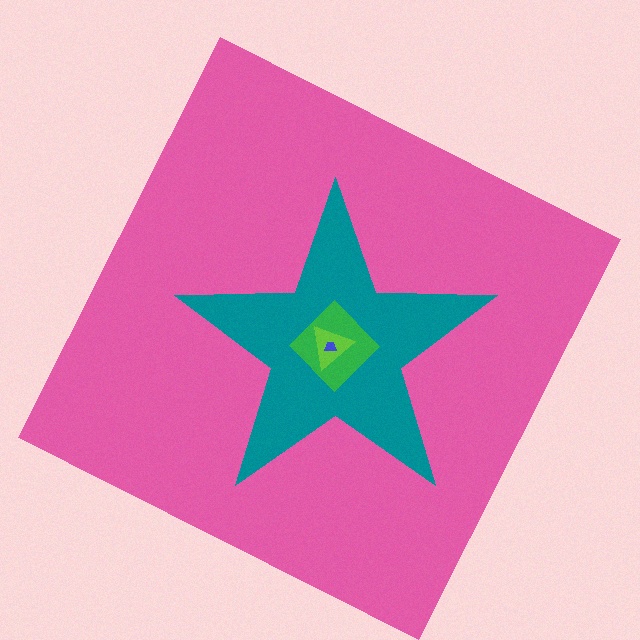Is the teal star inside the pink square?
Yes.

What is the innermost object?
The blue trapezoid.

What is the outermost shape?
The pink square.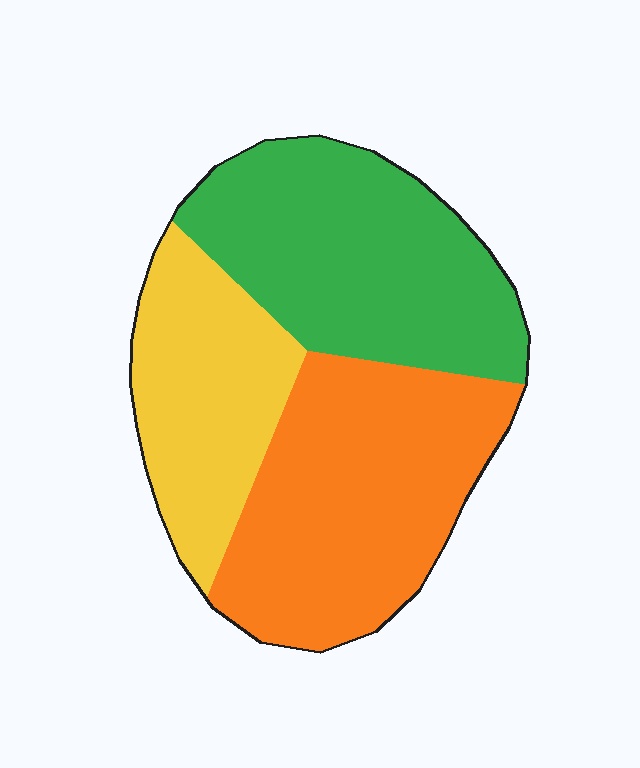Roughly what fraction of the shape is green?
Green covers 36% of the shape.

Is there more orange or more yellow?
Orange.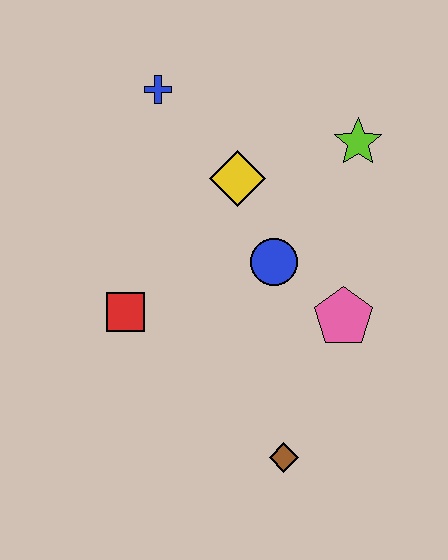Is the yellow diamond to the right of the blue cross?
Yes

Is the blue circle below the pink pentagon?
No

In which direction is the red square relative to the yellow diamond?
The red square is below the yellow diamond.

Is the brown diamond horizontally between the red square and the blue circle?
No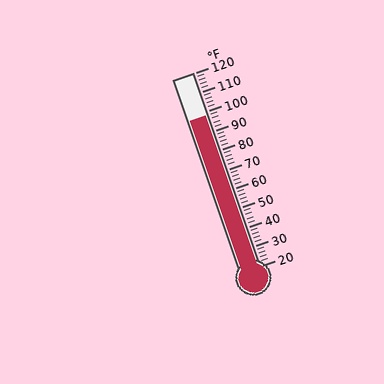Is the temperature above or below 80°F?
The temperature is above 80°F.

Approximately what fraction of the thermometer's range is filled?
The thermometer is filled to approximately 80% of its range.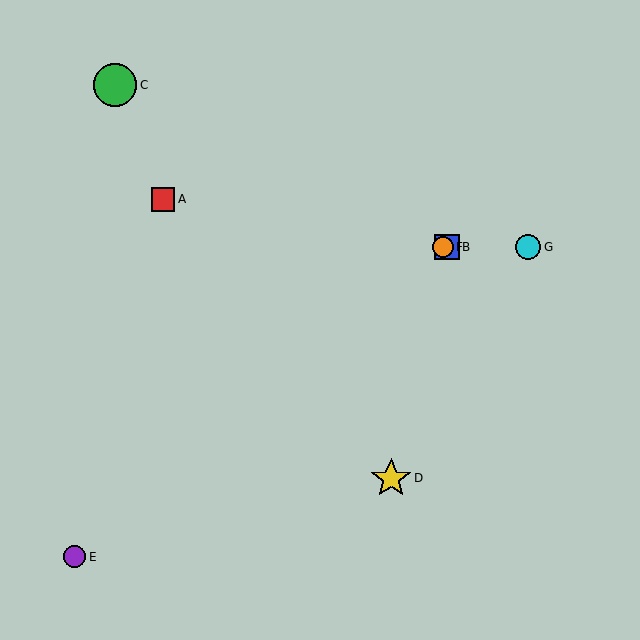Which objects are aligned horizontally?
Objects B, F, G are aligned horizontally.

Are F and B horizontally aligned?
Yes, both are at y≈247.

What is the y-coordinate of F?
Object F is at y≈247.